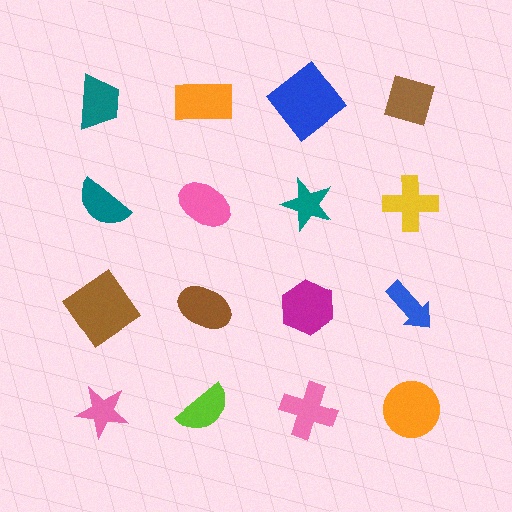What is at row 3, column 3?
A magenta hexagon.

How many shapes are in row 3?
4 shapes.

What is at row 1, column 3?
A blue diamond.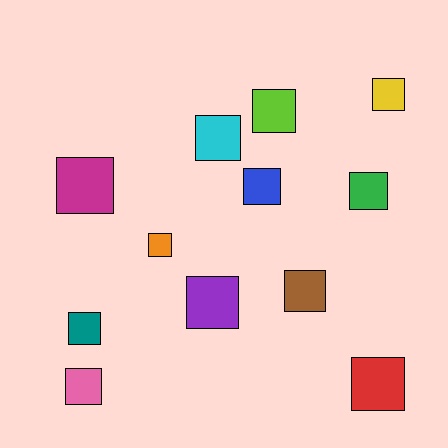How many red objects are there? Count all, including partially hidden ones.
There is 1 red object.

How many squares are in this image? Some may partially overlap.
There are 12 squares.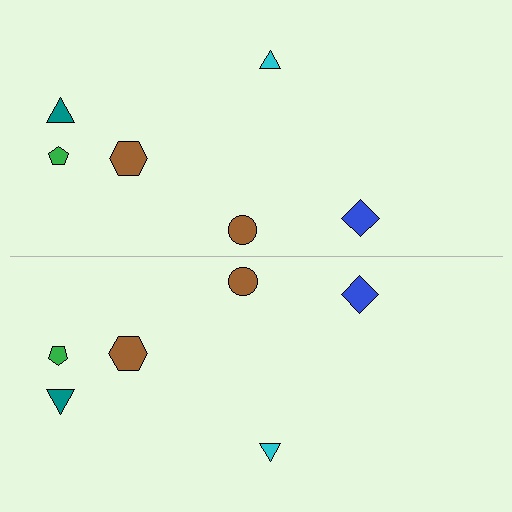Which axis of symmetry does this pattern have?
The pattern has a horizontal axis of symmetry running through the center of the image.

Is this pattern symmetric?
Yes, this pattern has bilateral (reflection) symmetry.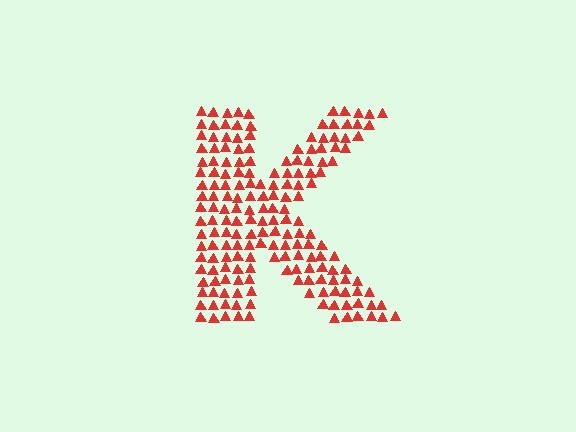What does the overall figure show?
The overall figure shows the letter K.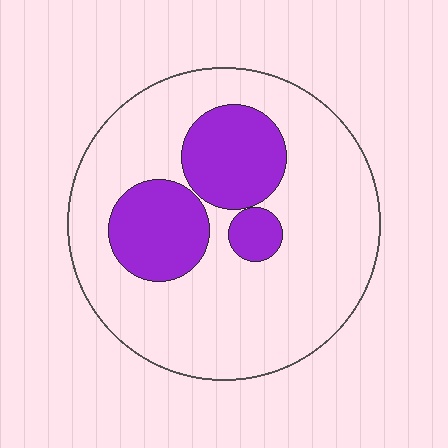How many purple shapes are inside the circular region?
3.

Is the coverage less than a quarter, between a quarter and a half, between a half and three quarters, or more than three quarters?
Between a quarter and a half.